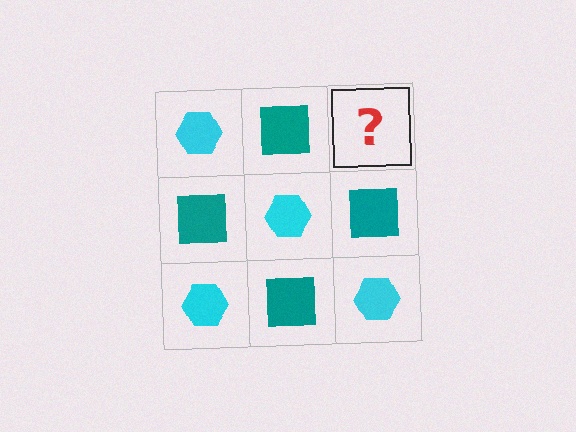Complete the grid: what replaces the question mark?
The question mark should be replaced with a cyan hexagon.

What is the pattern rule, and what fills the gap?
The rule is that it alternates cyan hexagon and teal square in a checkerboard pattern. The gap should be filled with a cyan hexagon.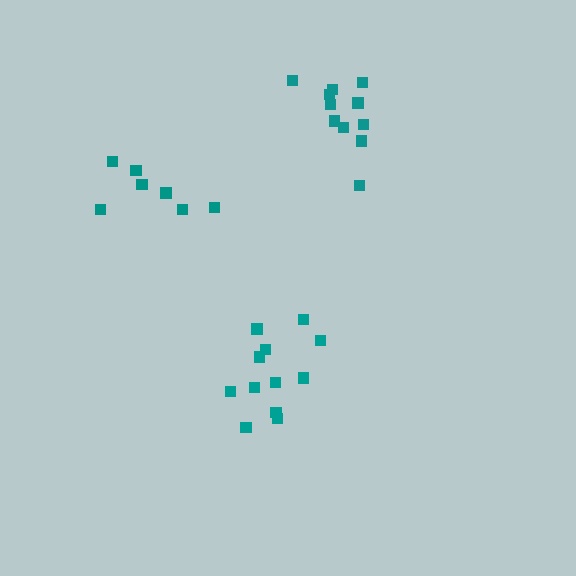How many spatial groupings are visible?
There are 3 spatial groupings.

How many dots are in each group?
Group 1: 12 dots, Group 2: 12 dots, Group 3: 7 dots (31 total).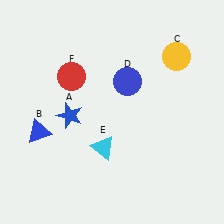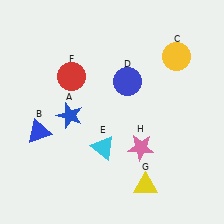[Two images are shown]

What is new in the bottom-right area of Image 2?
A yellow triangle (G) was added in the bottom-right area of Image 2.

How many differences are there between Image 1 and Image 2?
There are 2 differences between the two images.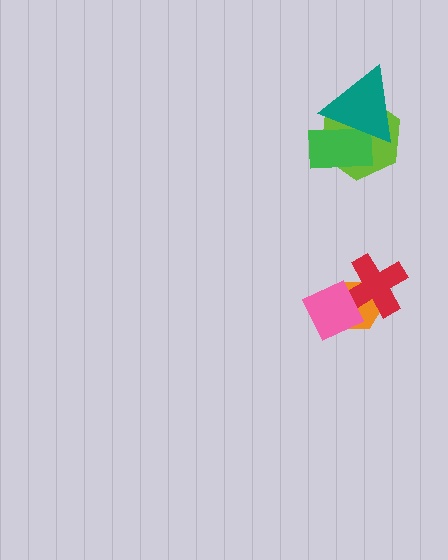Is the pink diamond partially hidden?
No, no other shape covers it.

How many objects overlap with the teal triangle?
2 objects overlap with the teal triangle.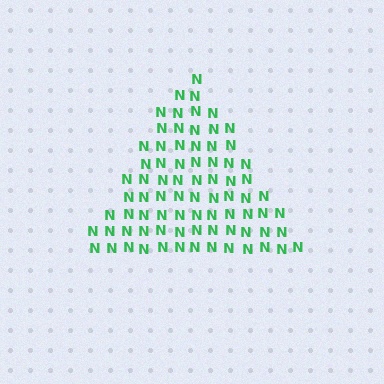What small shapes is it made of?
It is made of small letter N's.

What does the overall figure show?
The overall figure shows a triangle.